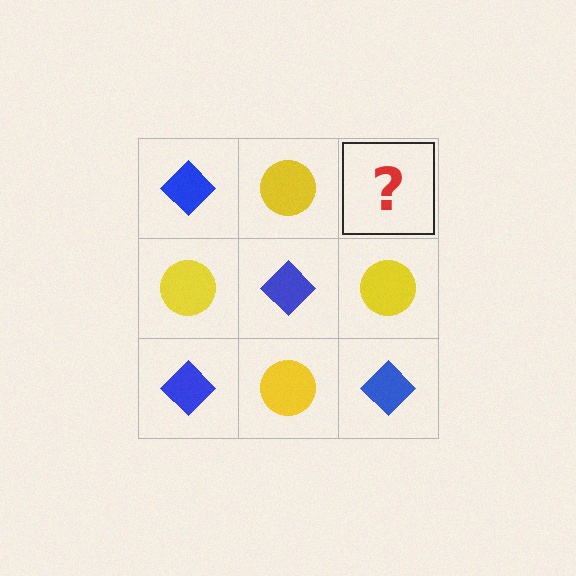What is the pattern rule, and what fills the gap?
The rule is that it alternates blue diamond and yellow circle in a checkerboard pattern. The gap should be filled with a blue diamond.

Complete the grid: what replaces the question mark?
The question mark should be replaced with a blue diamond.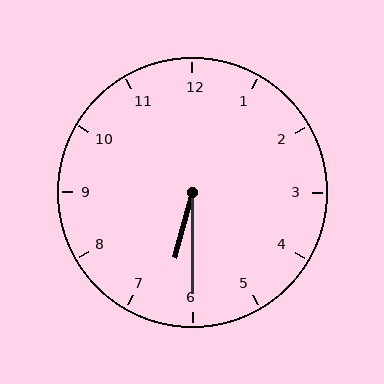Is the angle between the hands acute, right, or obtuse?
It is acute.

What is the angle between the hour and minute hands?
Approximately 15 degrees.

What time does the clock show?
6:30.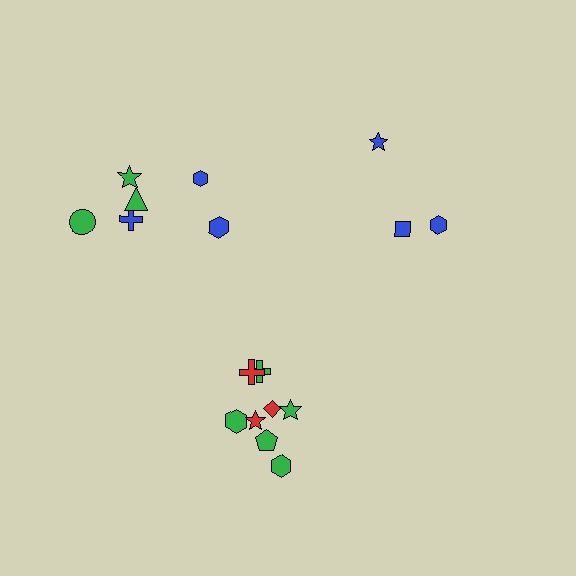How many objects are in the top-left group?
There are 6 objects.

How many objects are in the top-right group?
There are 3 objects.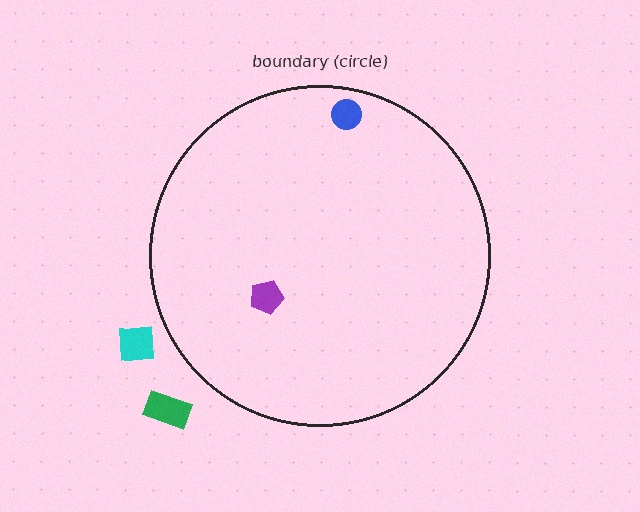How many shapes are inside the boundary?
2 inside, 2 outside.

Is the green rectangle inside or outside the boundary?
Outside.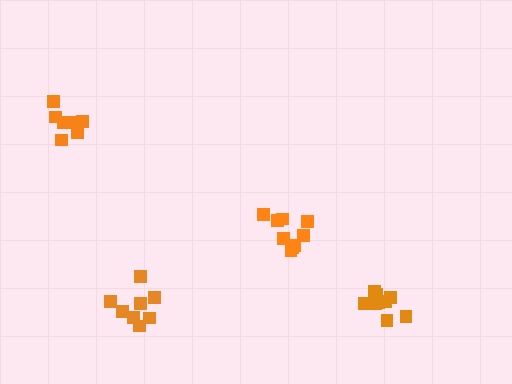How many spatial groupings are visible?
There are 4 spatial groupings.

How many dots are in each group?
Group 1: 7 dots, Group 2: 9 dots, Group 3: 8 dots, Group 4: 9 dots (33 total).